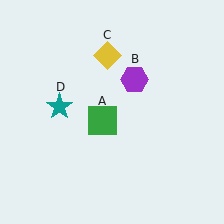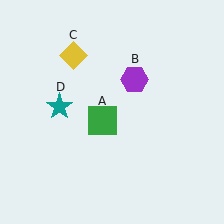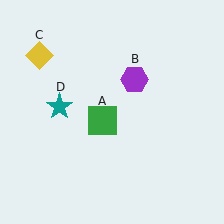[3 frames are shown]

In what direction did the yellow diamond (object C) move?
The yellow diamond (object C) moved left.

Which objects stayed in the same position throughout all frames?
Green square (object A) and purple hexagon (object B) and teal star (object D) remained stationary.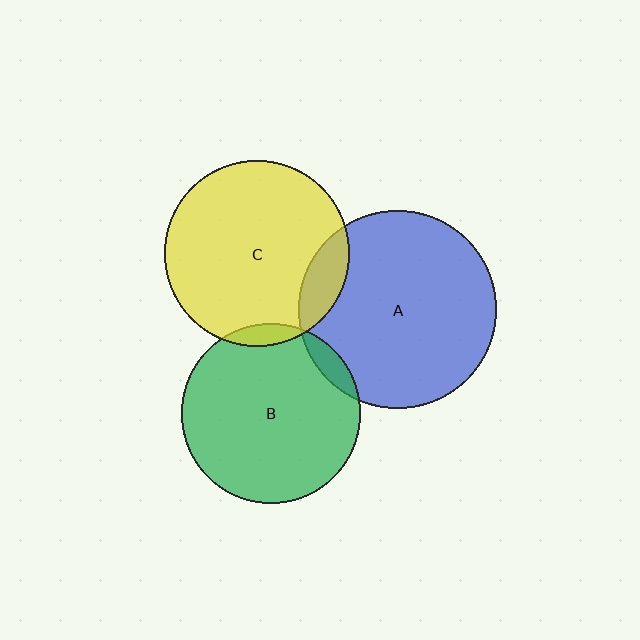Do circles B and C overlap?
Yes.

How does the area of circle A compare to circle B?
Approximately 1.2 times.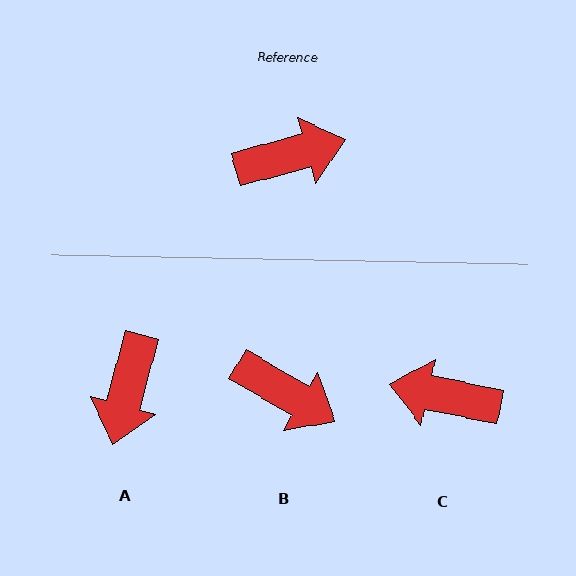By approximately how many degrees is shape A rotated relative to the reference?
Approximately 121 degrees clockwise.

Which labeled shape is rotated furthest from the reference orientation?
C, about 153 degrees away.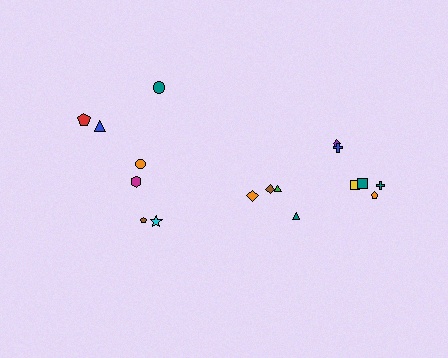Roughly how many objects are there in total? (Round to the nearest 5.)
Roughly 15 objects in total.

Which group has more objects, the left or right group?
The right group.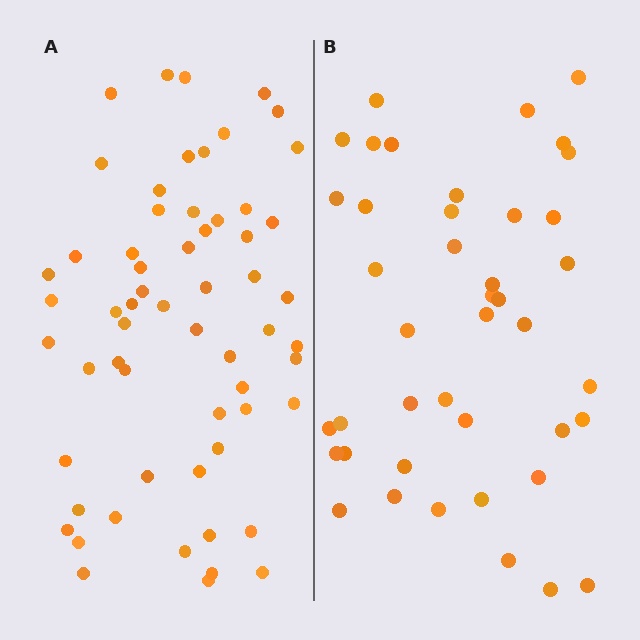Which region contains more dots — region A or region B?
Region A (the left region) has more dots.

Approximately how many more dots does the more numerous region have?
Region A has approximately 20 more dots than region B.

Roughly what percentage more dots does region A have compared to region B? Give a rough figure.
About 45% more.